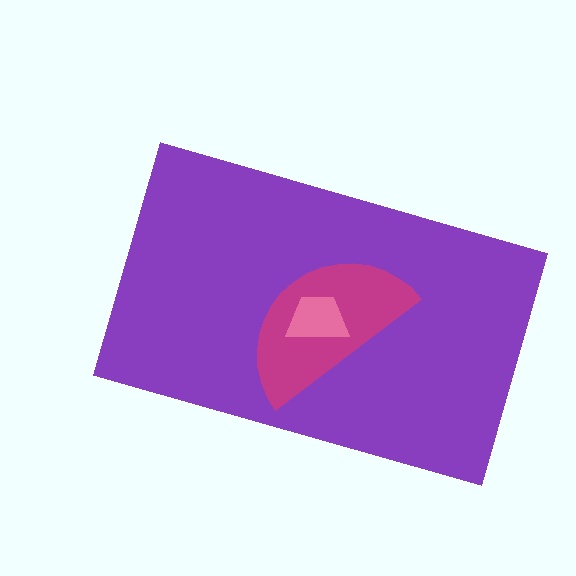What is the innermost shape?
The pink trapezoid.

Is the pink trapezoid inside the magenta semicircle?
Yes.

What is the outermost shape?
The purple rectangle.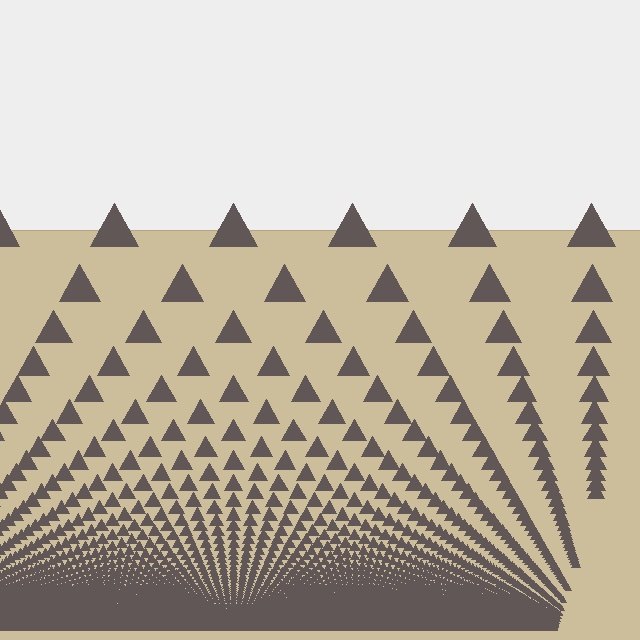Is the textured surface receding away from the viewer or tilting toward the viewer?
The surface appears to tilt toward the viewer. Texture elements get larger and sparser toward the top.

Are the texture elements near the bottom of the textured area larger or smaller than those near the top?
Smaller. The gradient is inverted — elements near the bottom are smaller and denser.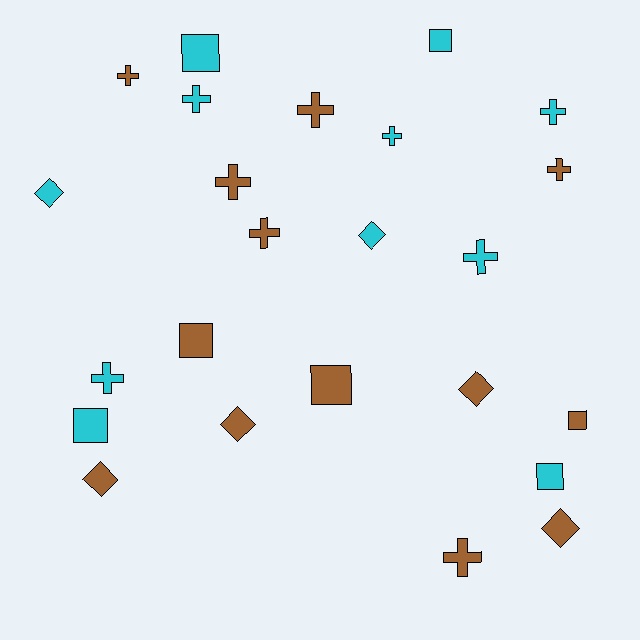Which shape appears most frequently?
Cross, with 11 objects.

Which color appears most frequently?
Brown, with 13 objects.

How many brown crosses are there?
There are 6 brown crosses.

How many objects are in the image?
There are 24 objects.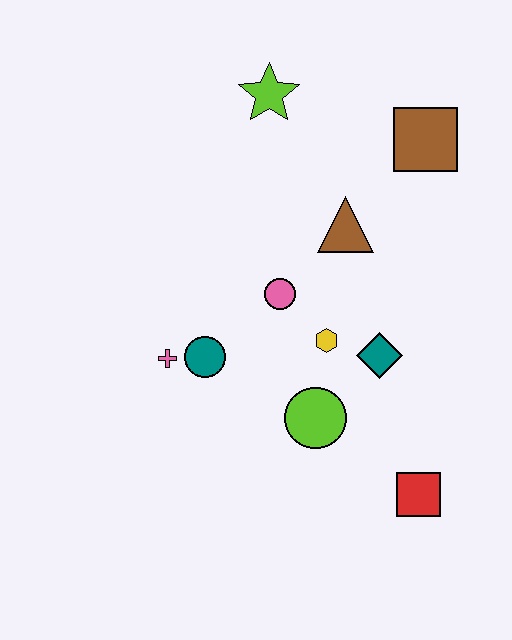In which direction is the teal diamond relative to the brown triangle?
The teal diamond is below the brown triangle.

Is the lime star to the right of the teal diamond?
No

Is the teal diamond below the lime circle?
No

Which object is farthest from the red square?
The lime star is farthest from the red square.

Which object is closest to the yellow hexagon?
The teal diamond is closest to the yellow hexagon.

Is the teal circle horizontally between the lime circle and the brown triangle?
No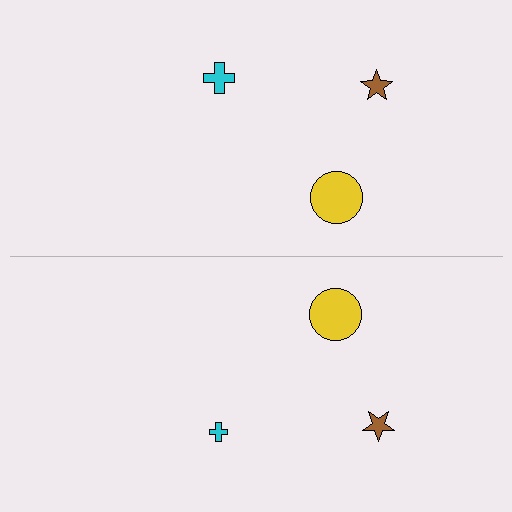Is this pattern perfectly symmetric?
No, the pattern is not perfectly symmetric. The cyan cross on the bottom side has a different size than its mirror counterpart.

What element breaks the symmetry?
The cyan cross on the bottom side has a different size than its mirror counterpart.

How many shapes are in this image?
There are 6 shapes in this image.